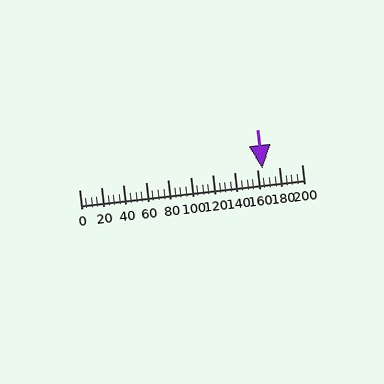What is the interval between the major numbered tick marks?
The major tick marks are spaced 20 units apart.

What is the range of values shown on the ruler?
The ruler shows values from 0 to 200.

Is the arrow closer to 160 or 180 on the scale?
The arrow is closer to 160.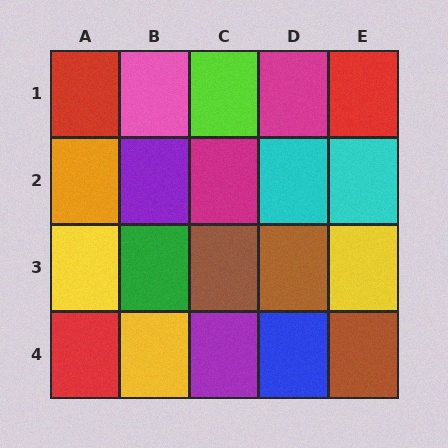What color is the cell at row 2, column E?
Cyan.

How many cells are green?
1 cell is green.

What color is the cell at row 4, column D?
Blue.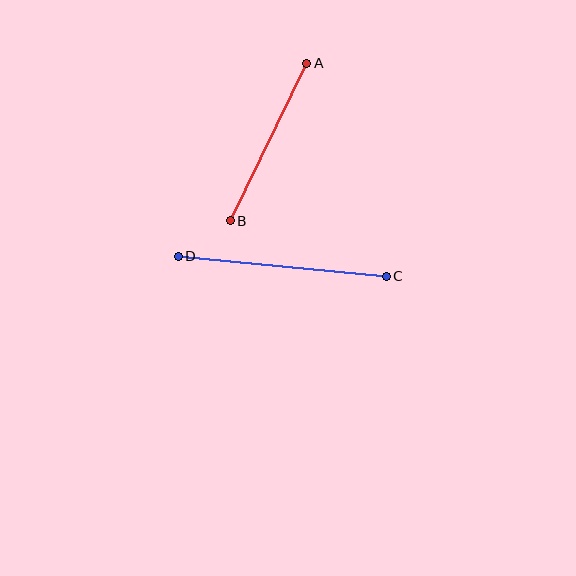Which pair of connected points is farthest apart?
Points C and D are farthest apart.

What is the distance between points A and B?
The distance is approximately 175 pixels.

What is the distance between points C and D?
The distance is approximately 209 pixels.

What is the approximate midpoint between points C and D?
The midpoint is at approximately (282, 266) pixels.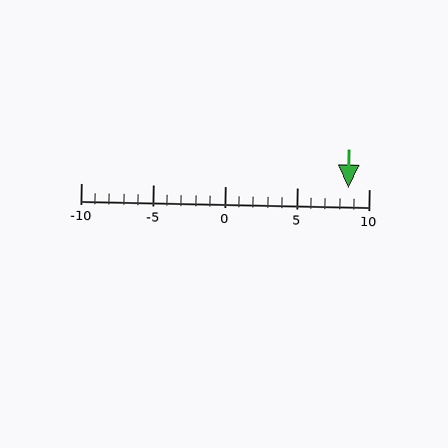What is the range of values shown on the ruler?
The ruler shows values from -10 to 10.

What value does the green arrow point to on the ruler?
The green arrow points to approximately 9.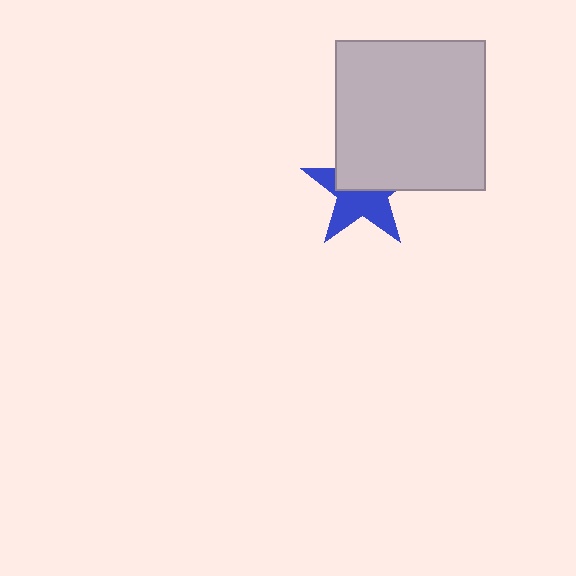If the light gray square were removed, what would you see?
You would see the complete blue star.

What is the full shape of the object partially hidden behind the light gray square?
The partially hidden object is a blue star.